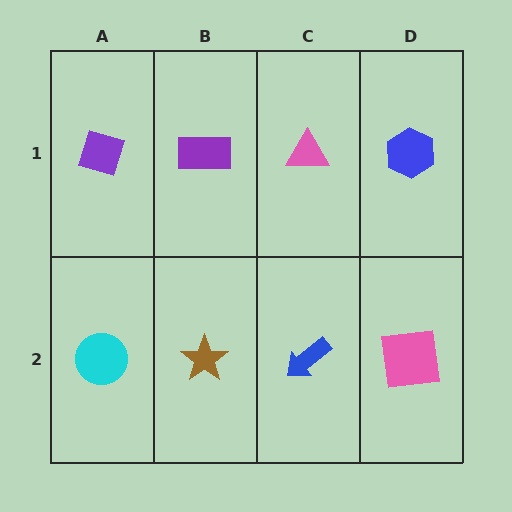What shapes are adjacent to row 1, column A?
A cyan circle (row 2, column A), a purple rectangle (row 1, column B).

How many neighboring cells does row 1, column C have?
3.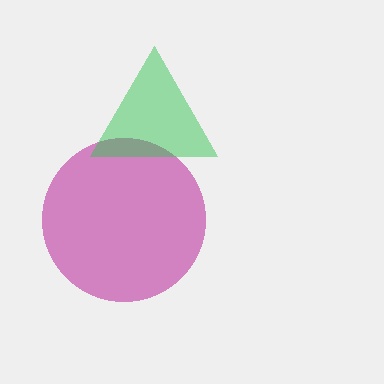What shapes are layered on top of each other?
The layered shapes are: a magenta circle, a green triangle.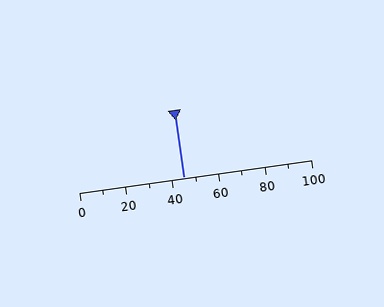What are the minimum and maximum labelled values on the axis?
The axis runs from 0 to 100.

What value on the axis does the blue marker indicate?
The marker indicates approximately 45.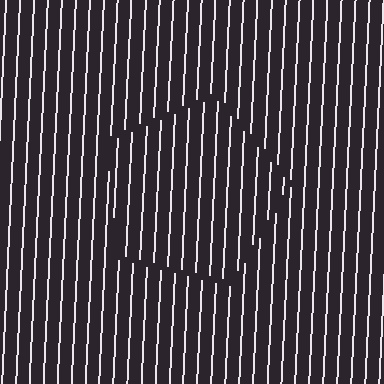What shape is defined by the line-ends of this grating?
An illusory pentagon. The interior of the shape contains the same grating, shifted by half a period — the contour is defined by the phase discontinuity where line-ends from the inner and outer gratings abut.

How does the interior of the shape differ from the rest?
The interior of the shape contains the same grating, shifted by half a period — the contour is defined by the phase discontinuity where line-ends from the inner and outer gratings abut.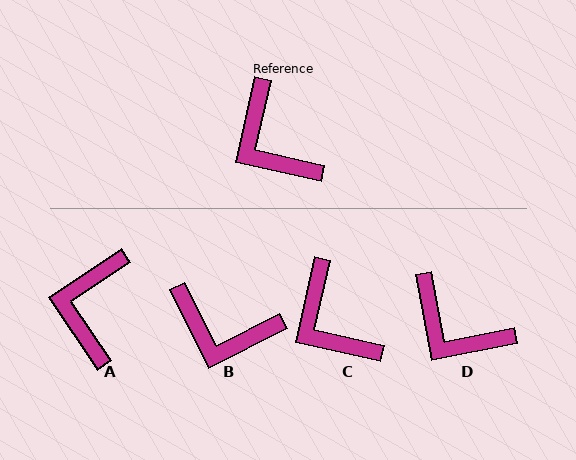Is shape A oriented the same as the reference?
No, it is off by about 43 degrees.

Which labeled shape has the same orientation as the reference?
C.